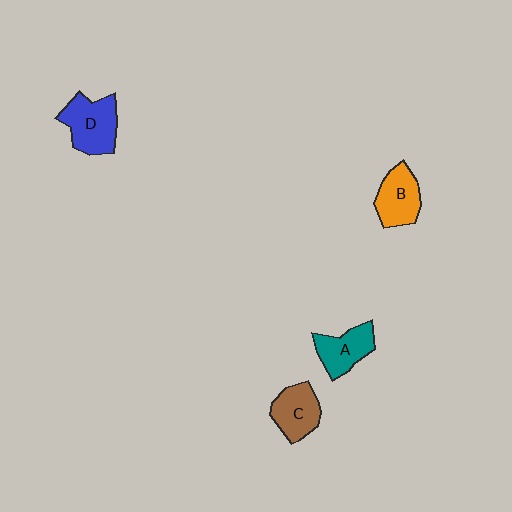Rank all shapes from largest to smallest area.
From largest to smallest: D (blue), B (orange), C (brown), A (teal).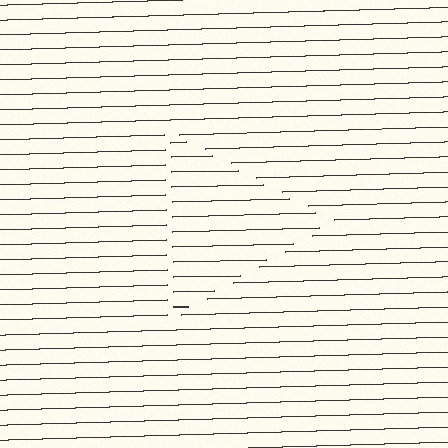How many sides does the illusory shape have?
3 sides — the line-ends trace a triangle.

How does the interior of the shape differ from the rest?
The interior of the shape contains the same grating, shifted by half a period — the contour is defined by the phase discontinuity where line-ends from the inner and outer gratings abut.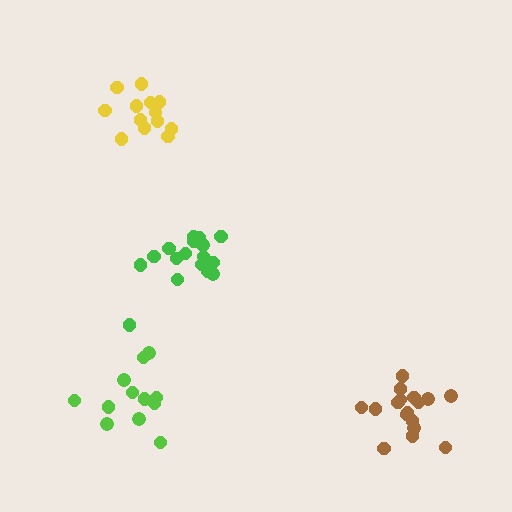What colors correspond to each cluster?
The clusters are colored: brown, yellow, lime, green.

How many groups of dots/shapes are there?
There are 4 groups.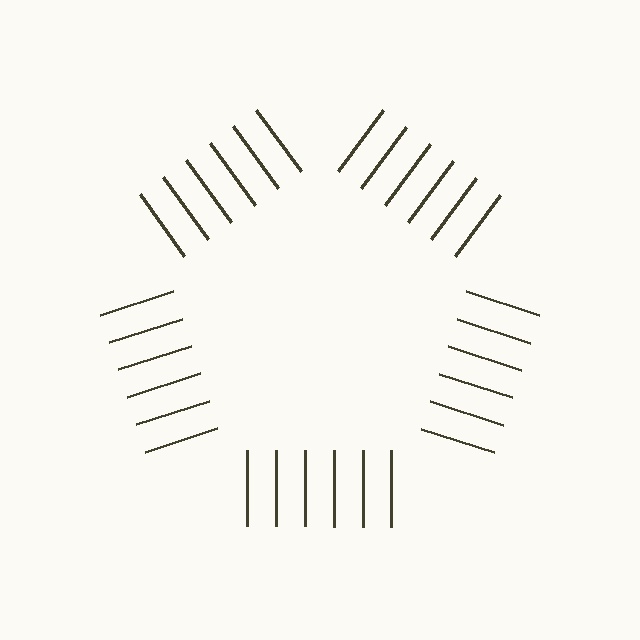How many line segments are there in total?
30 — 6 along each of the 5 edges.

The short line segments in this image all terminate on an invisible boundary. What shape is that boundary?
An illusory pentagon — the line segments terminate on its edges but no continuous stroke is drawn.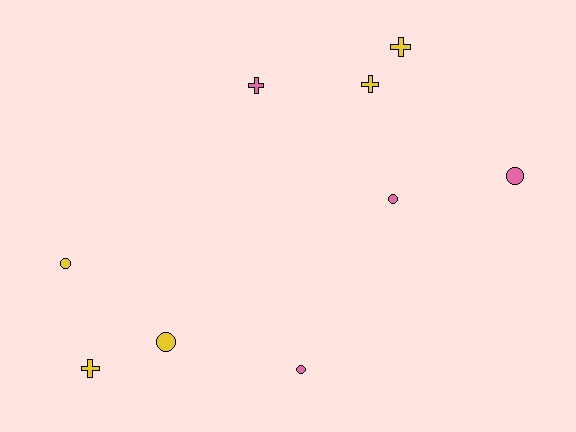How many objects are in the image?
There are 9 objects.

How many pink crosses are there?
There is 1 pink cross.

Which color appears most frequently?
Yellow, with 5 objects.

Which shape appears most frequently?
Circle, with 5 objects.